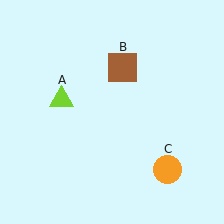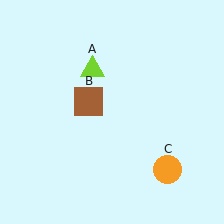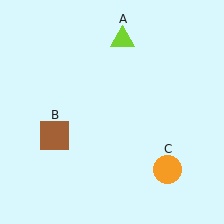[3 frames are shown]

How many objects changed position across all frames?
2 objects changed position: lime triangle (object A), brown square (object B).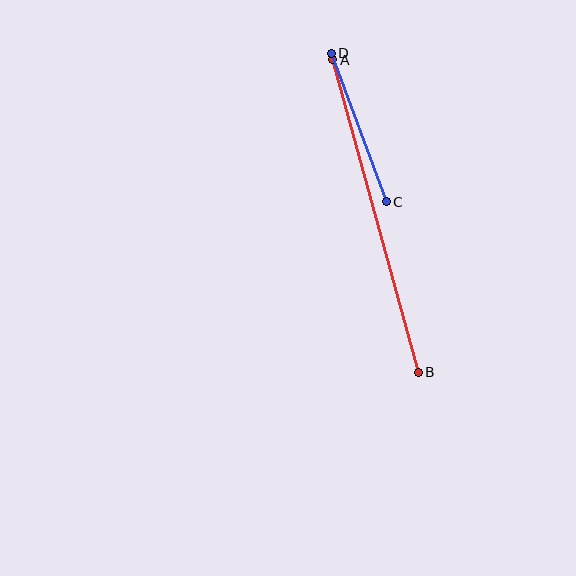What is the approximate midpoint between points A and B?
The midpoint is at approximately (376, 216) pixels.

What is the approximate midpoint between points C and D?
The midpoint is at approximately (359, 128) pixels.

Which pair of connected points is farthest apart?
Points A and B are farthest apart.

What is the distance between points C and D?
The distance is approximately 158 pixels.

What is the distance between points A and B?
The distance is approximately 324 pixels.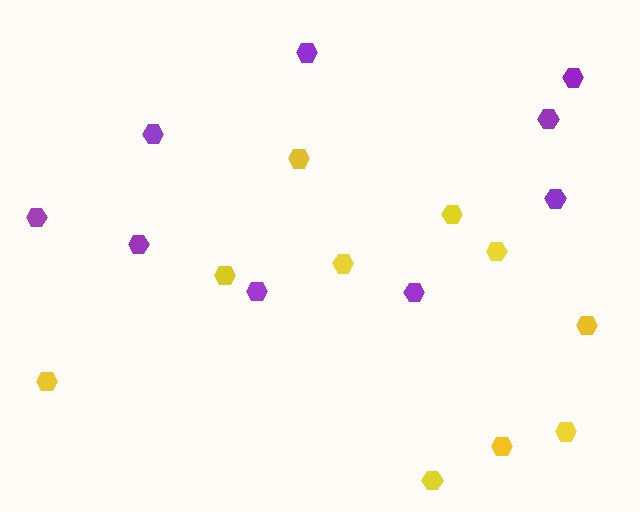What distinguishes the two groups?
There are 2 groups: one group of purple hexagons (9) and one group of yellow hexagons (10).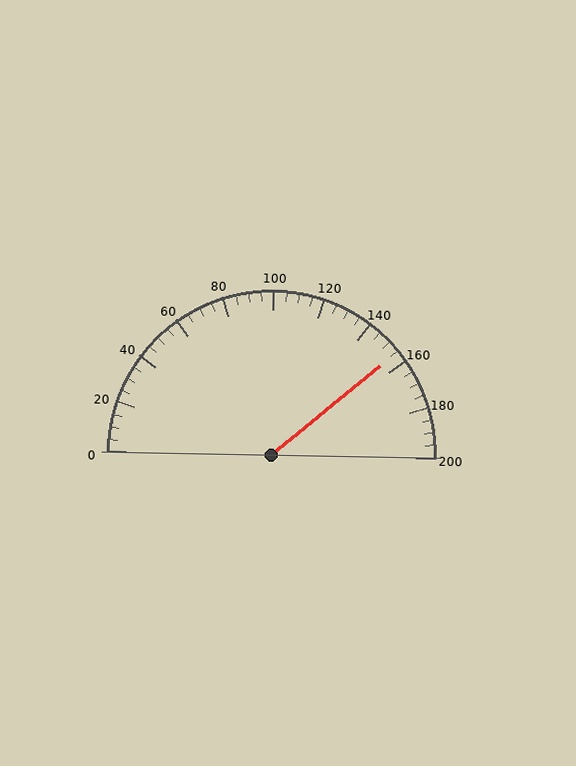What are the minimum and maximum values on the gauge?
The gauge ranges from 0 to 200.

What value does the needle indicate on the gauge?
The needle indicates approximately 155.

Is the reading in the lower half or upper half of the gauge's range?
The reading is in the upper half of the range (0 to 200).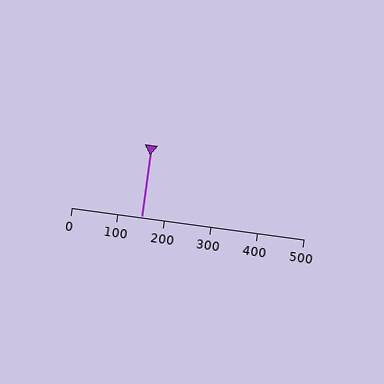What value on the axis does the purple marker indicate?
The marker indicates approximately 150.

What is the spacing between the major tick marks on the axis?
The major ticks are spaced 100 apart.